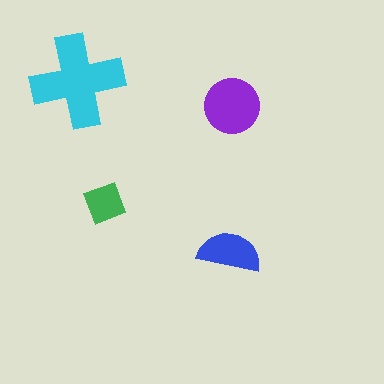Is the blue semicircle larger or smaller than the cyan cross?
Smaller.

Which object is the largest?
The cyan cross.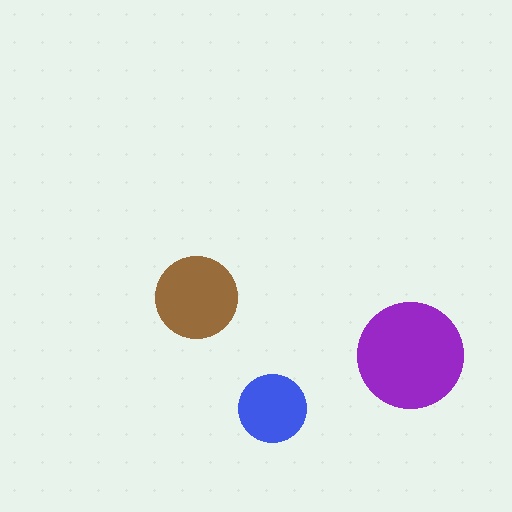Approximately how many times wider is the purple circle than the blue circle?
About 1.5 times wider.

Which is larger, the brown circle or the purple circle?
The purple one.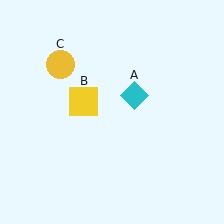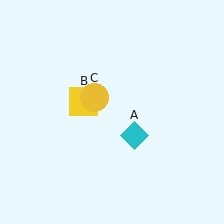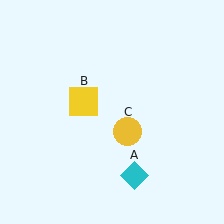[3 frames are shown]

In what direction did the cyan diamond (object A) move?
The cyan diamond (object A) moved down.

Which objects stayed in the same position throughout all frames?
Yellow square (object B) remained stationary.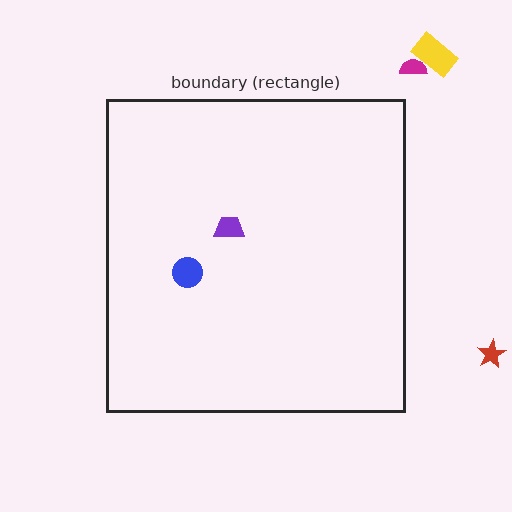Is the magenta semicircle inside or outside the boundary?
Outside.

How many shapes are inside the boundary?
2 inside, 3 outside.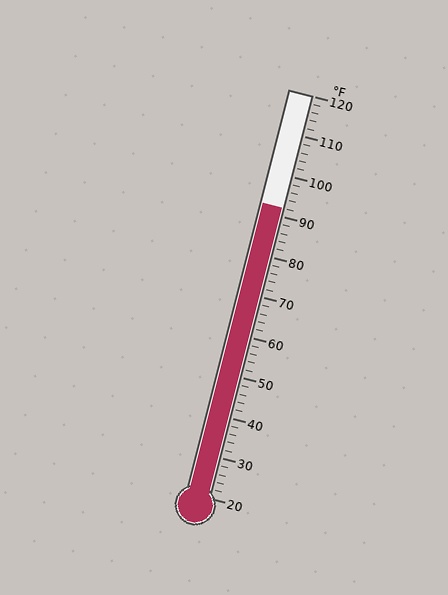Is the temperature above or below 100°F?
The temperature is below 100°F.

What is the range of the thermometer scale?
The thermometer scale ranges from 20°F to 120°F.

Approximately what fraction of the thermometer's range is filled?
The thermometer is filled to approximately 70% of its range.